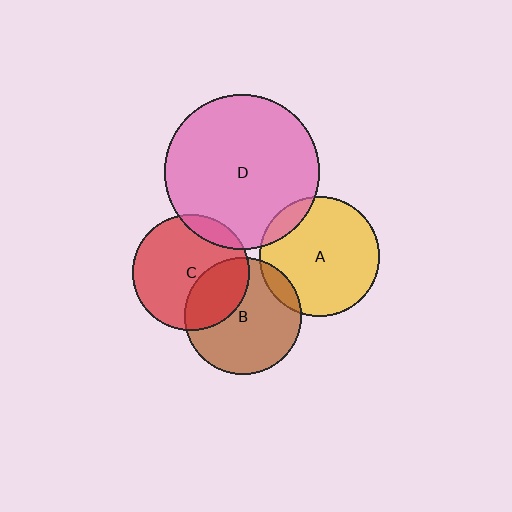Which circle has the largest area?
Circle D (pink).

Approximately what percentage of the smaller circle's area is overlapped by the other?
Approximately 10%.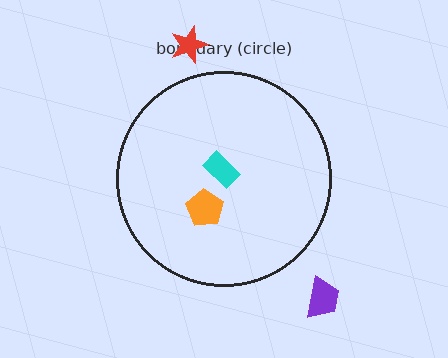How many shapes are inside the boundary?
2 inside, 2 outside.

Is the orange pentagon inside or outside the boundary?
Inside.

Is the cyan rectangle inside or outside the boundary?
Inside.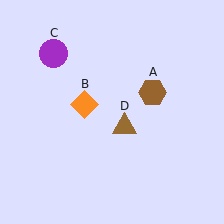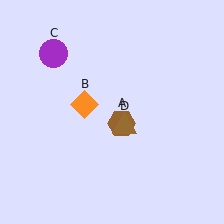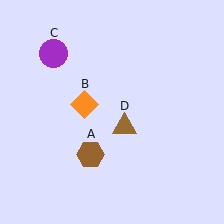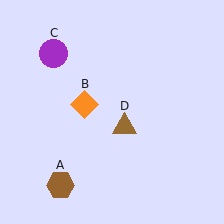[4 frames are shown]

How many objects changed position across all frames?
1 object changed position: brown hexagon (object A).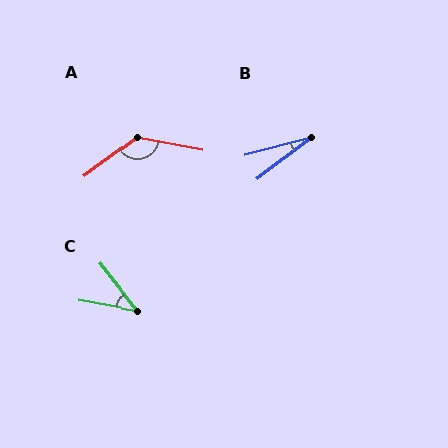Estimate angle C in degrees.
Approximately 41 degrees.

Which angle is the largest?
A, at approximately 133 degrees.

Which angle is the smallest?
B, at approximately 23 degrees.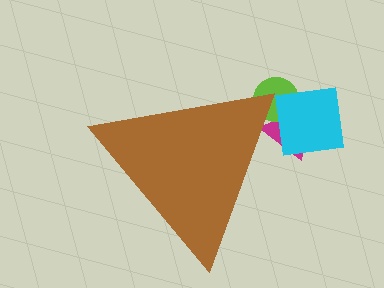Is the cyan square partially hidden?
No, the cyan square is fully visible.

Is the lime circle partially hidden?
Yes, the lime circle is partially hidden behind the brown triangle.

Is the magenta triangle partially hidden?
Yes, the magenta triangle is partially hidden behind the brown triangle.